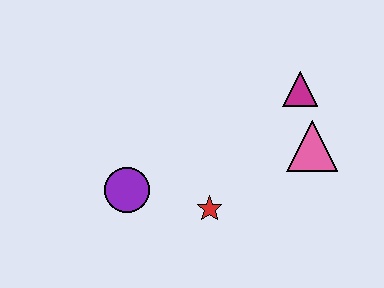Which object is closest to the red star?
The purple circle is closest to the red star.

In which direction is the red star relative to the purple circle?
The red star is to the right of the purple circle.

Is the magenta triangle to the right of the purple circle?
Yes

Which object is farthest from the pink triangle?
The purple circle is farthest from the pink triangle.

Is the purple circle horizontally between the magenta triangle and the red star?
No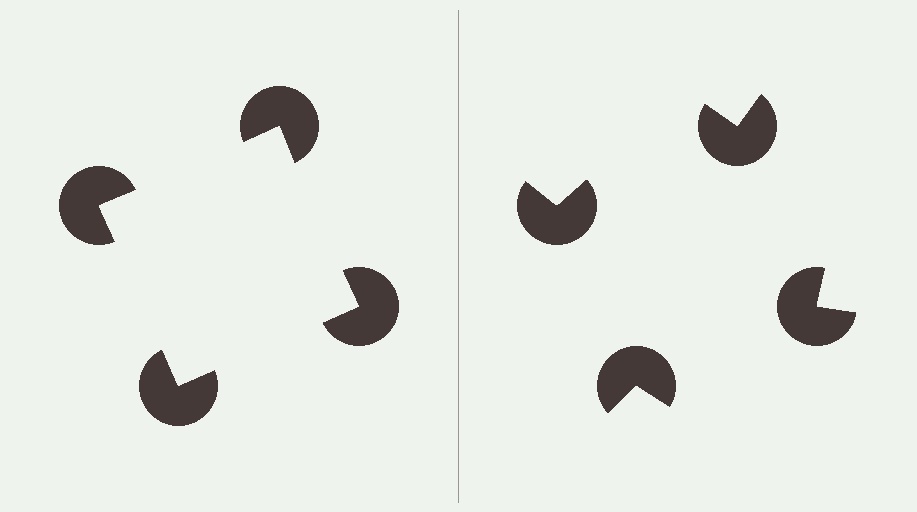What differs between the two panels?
The pac-man discs are positioned identically on both sides; only the wedge orientations differ. On the left they align to a square; on the right they are misaligned.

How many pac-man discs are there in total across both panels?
8 — 4 on each side.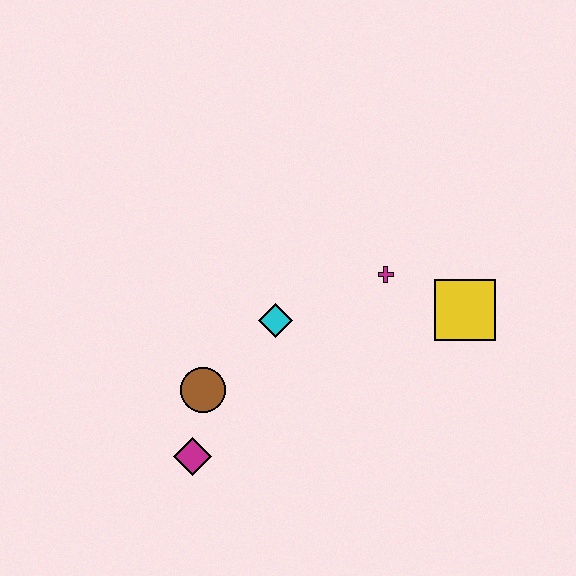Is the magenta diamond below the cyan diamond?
Yes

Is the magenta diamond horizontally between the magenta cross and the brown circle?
No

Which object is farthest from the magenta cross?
The magenta diamond is farthest from the magenta cross.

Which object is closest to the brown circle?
The magenta diamond is closest to the brown circle.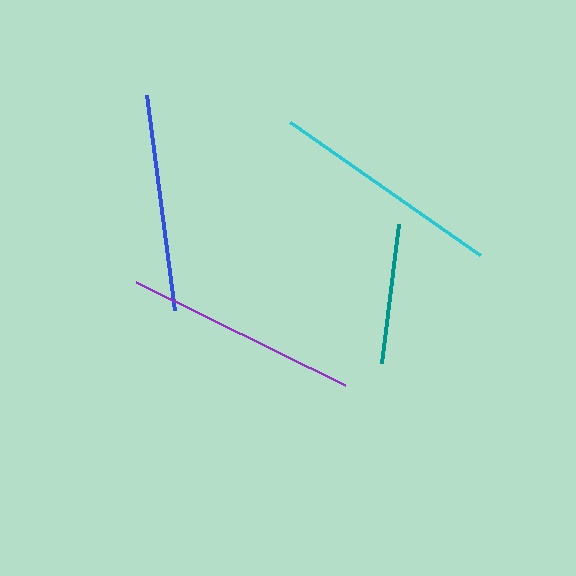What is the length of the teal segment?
The teal segment is approximately 140 pixels long.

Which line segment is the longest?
The purple line is the longest at approximately 233 pixels.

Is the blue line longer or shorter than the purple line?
The purple line is longer than the blue line.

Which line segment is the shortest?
The teal line is the shortest at approximately 140 pixels.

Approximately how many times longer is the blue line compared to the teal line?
The blue line is approximately 1.6 times the length of the teal line.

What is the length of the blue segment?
The blue segment is approximately 218 pixels long.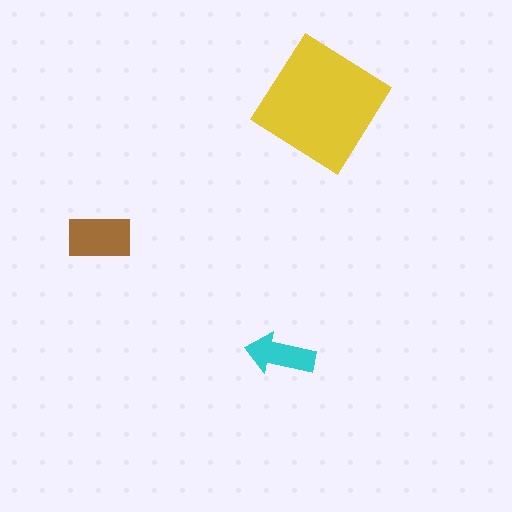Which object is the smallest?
The cyan arrow.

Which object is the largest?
The yellow diamond.